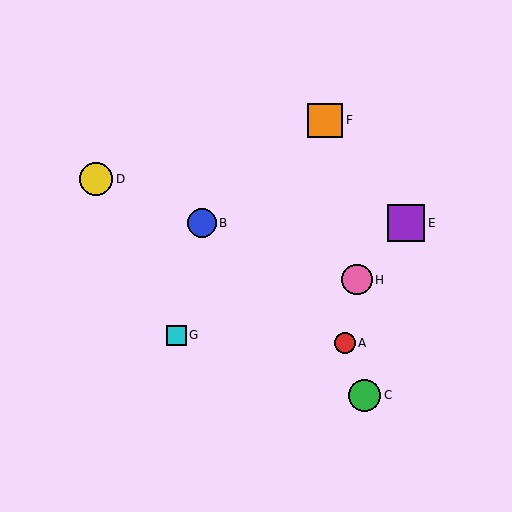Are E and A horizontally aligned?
No, E is at y≈223 and A is at y≈343.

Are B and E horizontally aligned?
Yes, both are at y≈223.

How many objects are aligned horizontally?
2 objects (B, E) are aligned horizontally.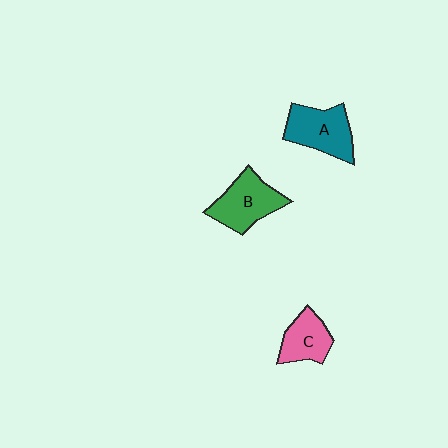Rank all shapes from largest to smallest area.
From largest to smallest: A (teal), B (green), C (pink).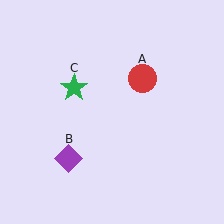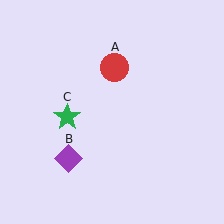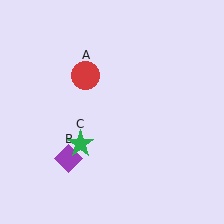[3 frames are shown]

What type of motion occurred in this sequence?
The red circle (object A), green star (object C) rotated counterclockwise around the center of the scene.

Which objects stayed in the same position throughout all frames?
Purple diamond (object B) remained stationary.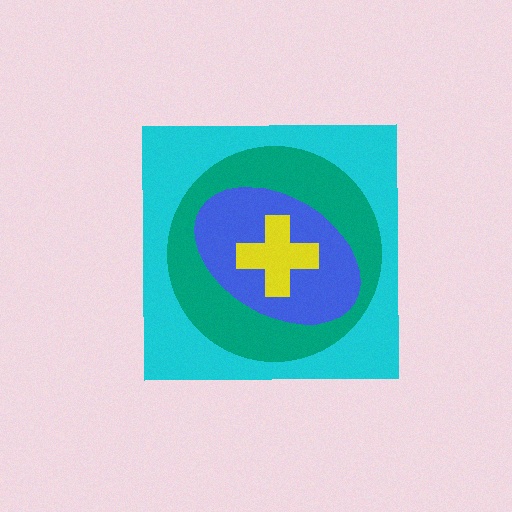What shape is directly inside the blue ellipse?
The yellow cross.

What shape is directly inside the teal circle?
The blue ellipse.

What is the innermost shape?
The yellow cross.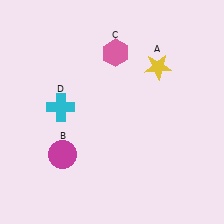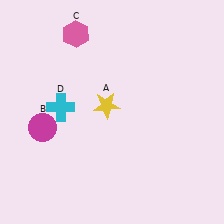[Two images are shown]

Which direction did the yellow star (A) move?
The yellow star (A) moved left.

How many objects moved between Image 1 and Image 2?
3 objects moved between the two images.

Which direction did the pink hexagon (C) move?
The pink hexagon (C) moved left.